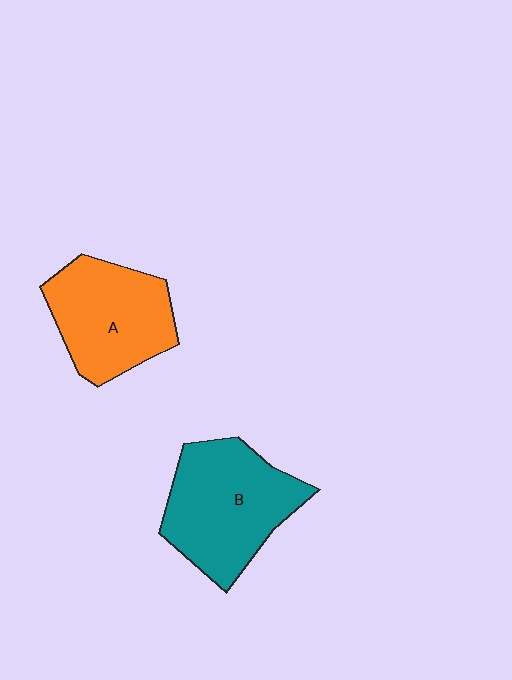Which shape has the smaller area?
Shape A (orange).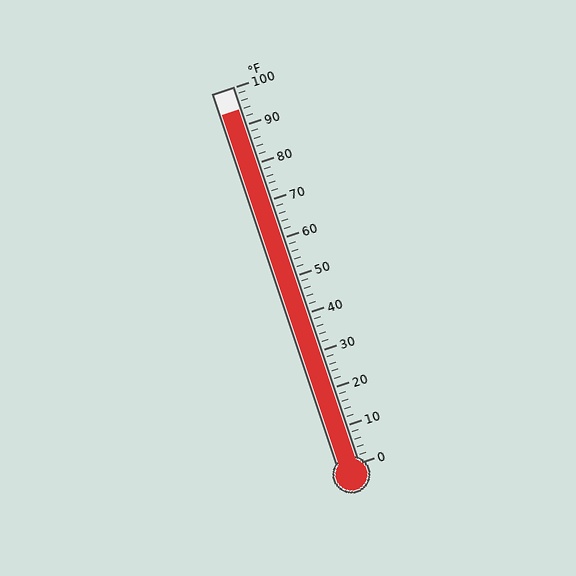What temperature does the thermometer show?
The thermometer shows approximately 94°F.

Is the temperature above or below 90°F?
The temperature is above 90°F.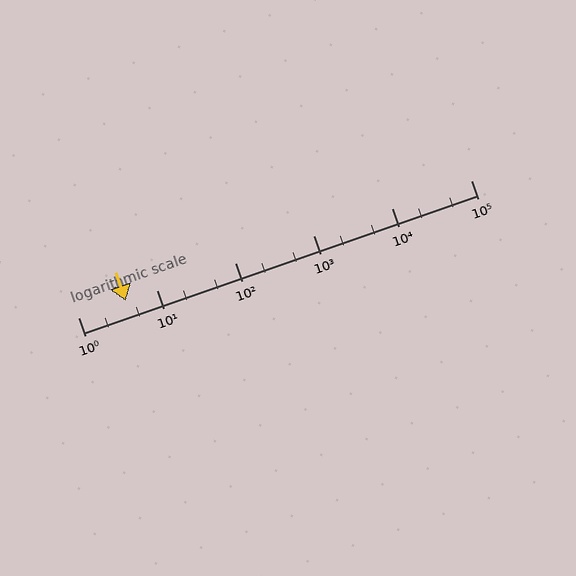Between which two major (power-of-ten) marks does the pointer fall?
The pointer is between 1 and 10.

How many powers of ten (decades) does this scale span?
The scale spans 5 decades, from 1 to 100000.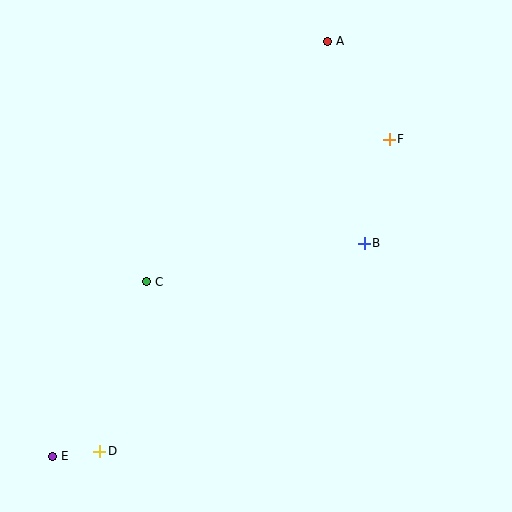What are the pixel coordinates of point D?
Point D is at (100, 451).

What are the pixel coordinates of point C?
Point C is at (147, 282).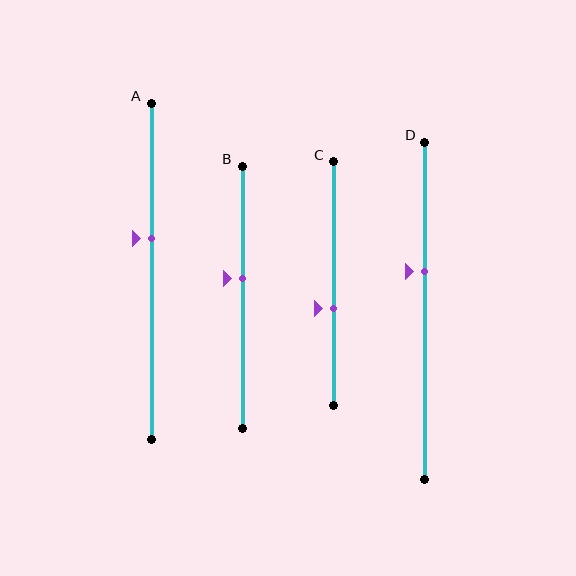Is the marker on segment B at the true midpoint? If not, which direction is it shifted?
No, the marker on segment B is shifted upward by about 7% of the segment length.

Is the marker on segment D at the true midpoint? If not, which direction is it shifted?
No, the marker on segment D is shifted upward by about 12% of the segment length.